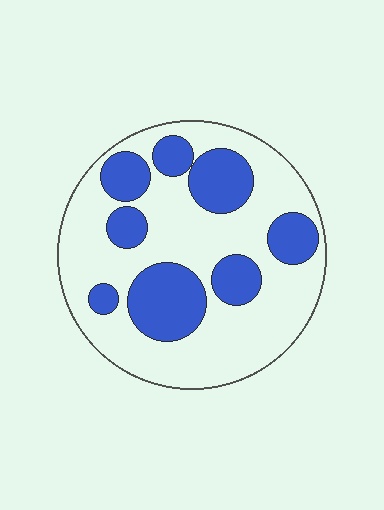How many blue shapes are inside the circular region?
8.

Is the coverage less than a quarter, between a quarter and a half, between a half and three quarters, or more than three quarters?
Between a quarter and a half.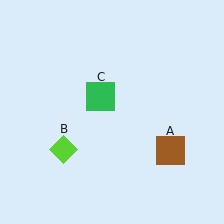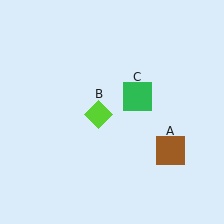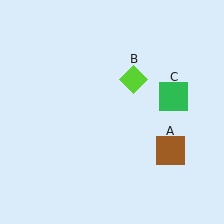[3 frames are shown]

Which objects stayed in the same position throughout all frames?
Brown square (object A) remained stationary.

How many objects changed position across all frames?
2 objects changed position: lime diamond (object B), green square (object C).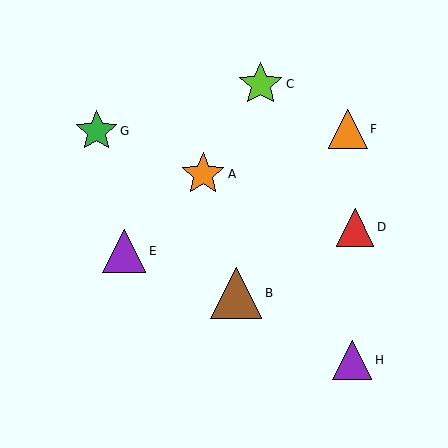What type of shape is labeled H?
Shape H is a purple triangle.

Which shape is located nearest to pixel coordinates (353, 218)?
The red triangle (labeled D) at (355, 227) is nearest to that location.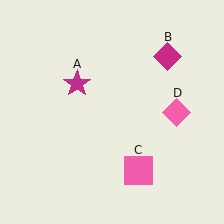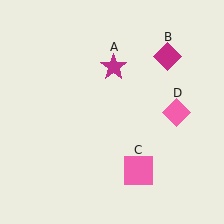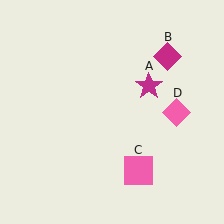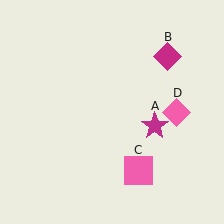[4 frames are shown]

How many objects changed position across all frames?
1 object changed position: magenta star (object A).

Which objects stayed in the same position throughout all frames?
Magenta diamond (object B) and pink square (object C) and pink diamond (object D) remained stationary.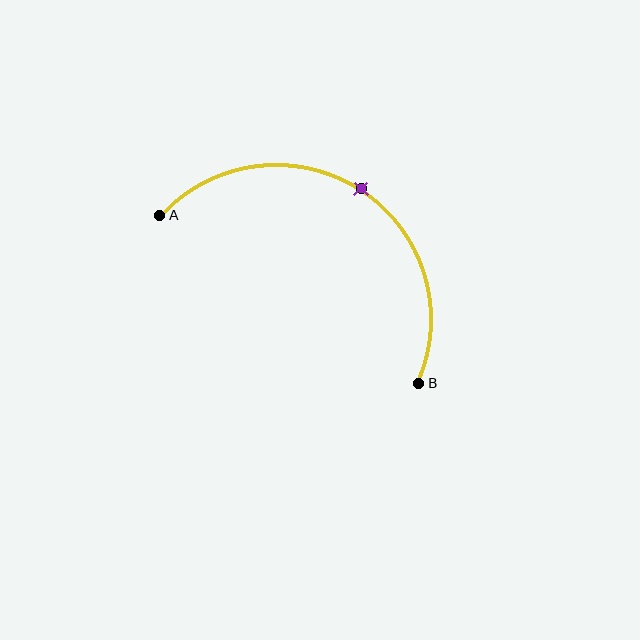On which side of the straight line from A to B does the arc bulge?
The arc bulges above the straight line connecting A and B.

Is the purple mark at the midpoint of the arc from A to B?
Yes. The purple mark lies on the arc at equal arc-length from both A and B — it is the arc midpoint.